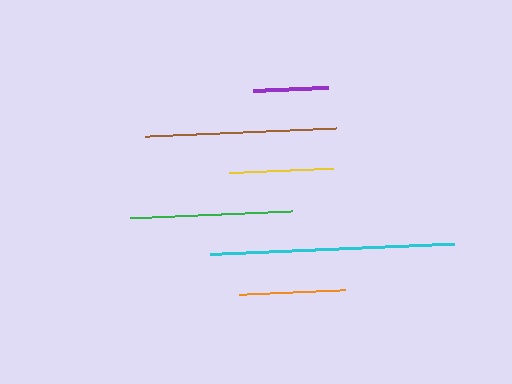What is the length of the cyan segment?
The cyan segment is approximately 245 pixels long.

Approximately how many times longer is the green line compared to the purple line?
The green line is approximately 2.1 times the length of the purple line.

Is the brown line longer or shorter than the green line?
The brown line is longer than the green line.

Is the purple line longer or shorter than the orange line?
The orange line is longer than the purple line.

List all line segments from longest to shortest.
From longest to shortest: cyan, brown, green, orange, yellow, purple.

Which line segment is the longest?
The cyan line is the longest at approximately 245 pixels.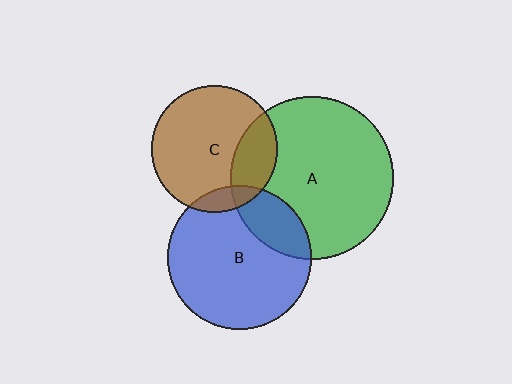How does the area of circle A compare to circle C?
Approximately 1.7 times.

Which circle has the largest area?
Circle A (green).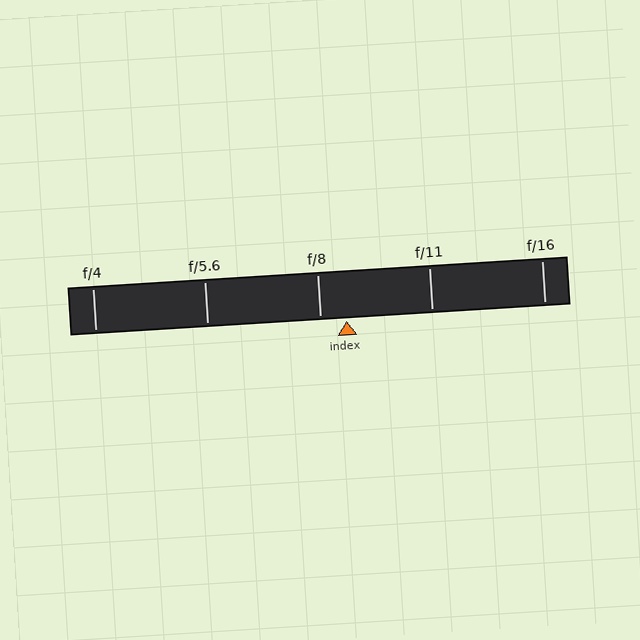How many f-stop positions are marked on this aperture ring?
There are 5 f-stop positions marked.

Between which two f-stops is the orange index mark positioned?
The index mark is between f/8 and f/11.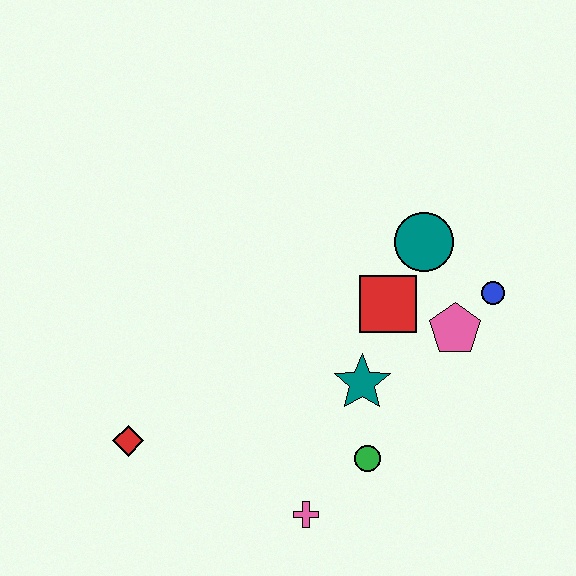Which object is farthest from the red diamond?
The blue circle is farthest from the red diamond.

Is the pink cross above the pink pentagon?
No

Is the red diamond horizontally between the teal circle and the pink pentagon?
No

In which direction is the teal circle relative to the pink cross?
The teal circle is above the pink cross.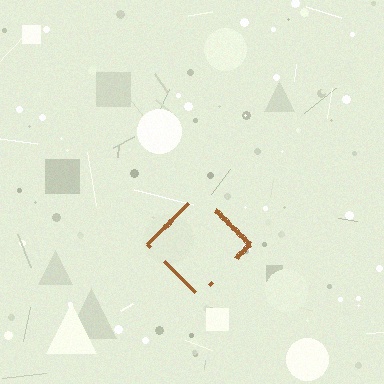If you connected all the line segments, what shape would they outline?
They would outline a diamond.